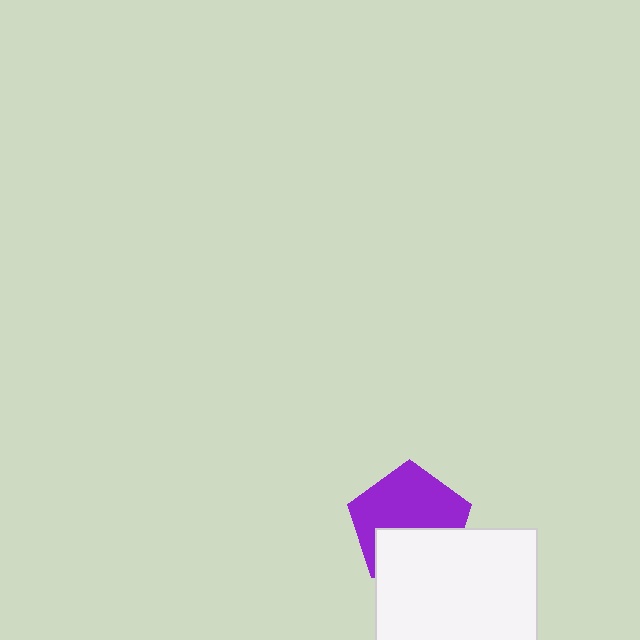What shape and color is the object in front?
The object in front is a white square.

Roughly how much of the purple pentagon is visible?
About half of it is visible (roughly 60%).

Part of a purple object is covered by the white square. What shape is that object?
It is a pentagon.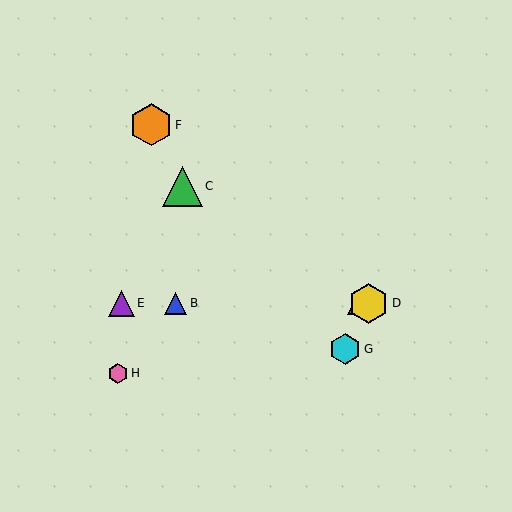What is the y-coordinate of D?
Object D is at y≈303.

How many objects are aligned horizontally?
4 objects (A, B, D, E) are aligned horizontally.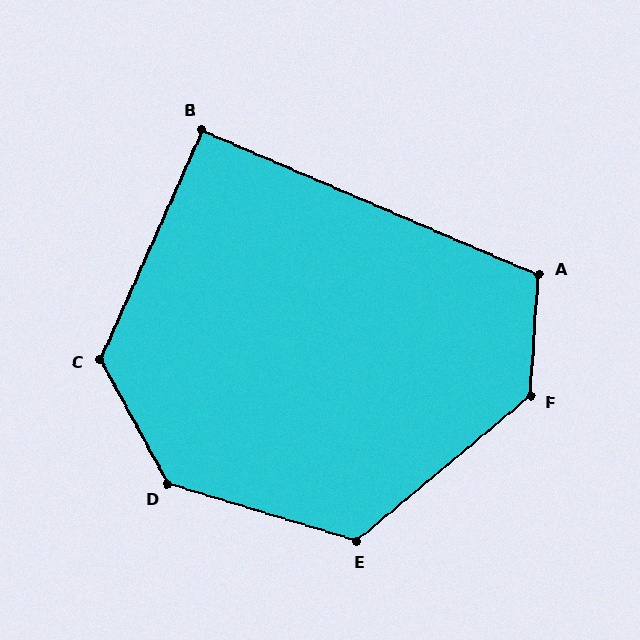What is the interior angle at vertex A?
Approximately 109 degrees (obtuse).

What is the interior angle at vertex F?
Approximately 134 degrees (obtuse).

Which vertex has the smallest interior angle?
B, at approximately 91 degrees.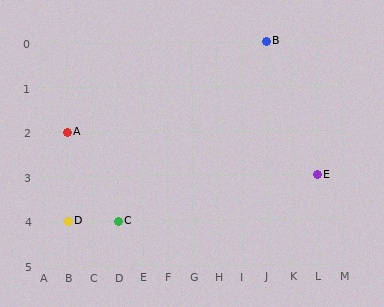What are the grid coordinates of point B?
Point B is at grid coordinates (J, 0).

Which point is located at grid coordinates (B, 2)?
Point A is at (B, 2).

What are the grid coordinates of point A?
Point A is at grid coordinates (B, 2).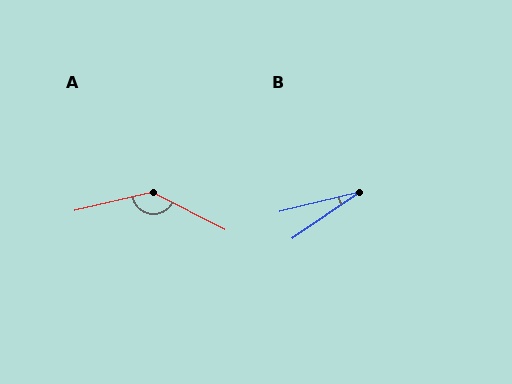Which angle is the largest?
A, at approximately 140 degrees.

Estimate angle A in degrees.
Approximately 140 degrees.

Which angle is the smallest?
B, at approximately 21 degrees.